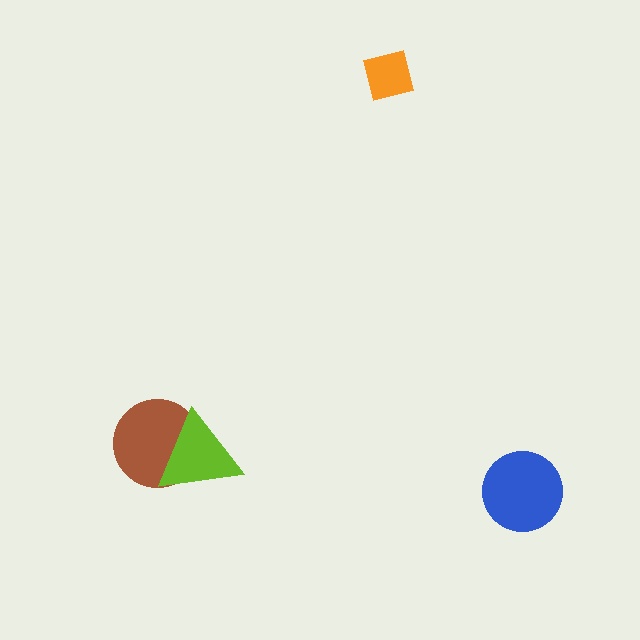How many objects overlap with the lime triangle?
1 object overlaps with the lime triangle.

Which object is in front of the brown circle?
The lime triangle is in front of the brown circle.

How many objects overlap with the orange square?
0 objects overlap with the orange square.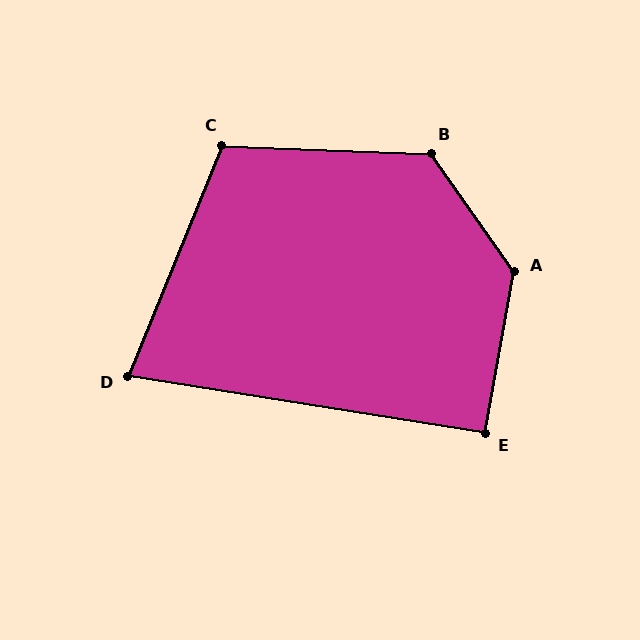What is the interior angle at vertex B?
Approximately 127 degrees (obtuse).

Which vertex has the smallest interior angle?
D, at approximately 77 degrees.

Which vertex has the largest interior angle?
A, at approximately 135 degrees.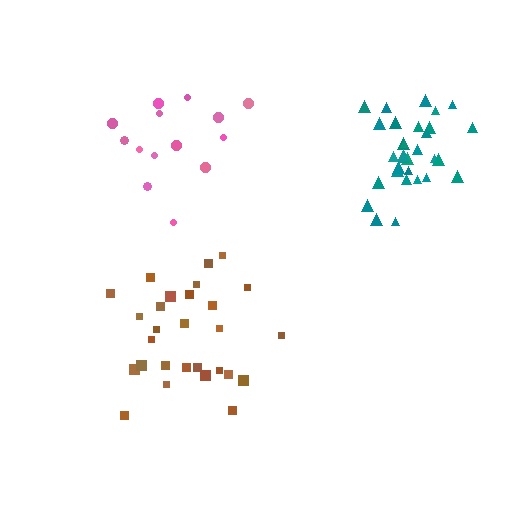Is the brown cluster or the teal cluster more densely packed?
Teal.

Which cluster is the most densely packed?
Teal.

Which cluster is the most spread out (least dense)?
Pink.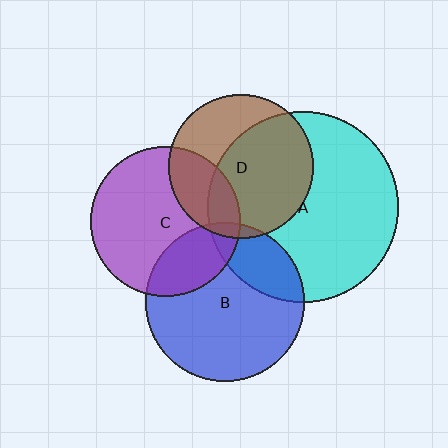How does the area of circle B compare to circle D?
Approximately 1.2 times.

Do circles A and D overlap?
Yes.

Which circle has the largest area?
Circle A (cyan).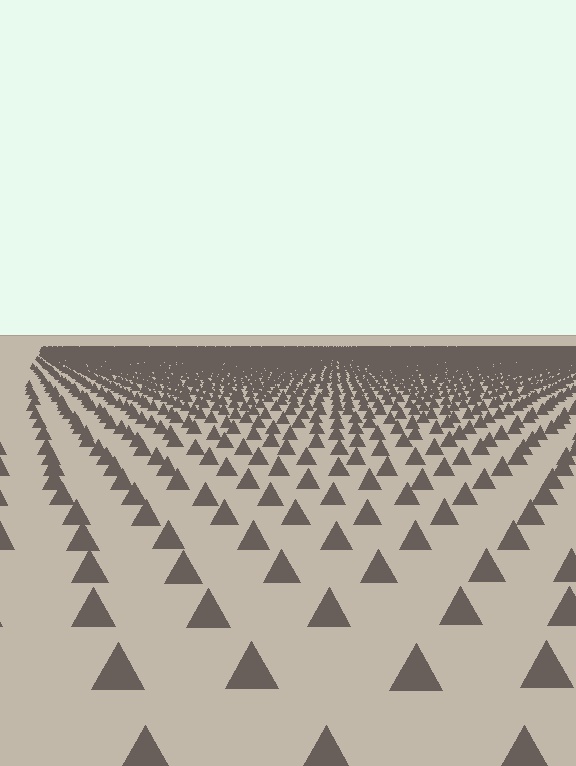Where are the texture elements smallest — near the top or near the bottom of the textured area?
Near the top.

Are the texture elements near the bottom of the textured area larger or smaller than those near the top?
Larger. Near the bottom, elements are closer to the viewer and appear at a bigger on-screen size.